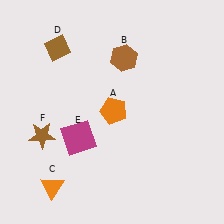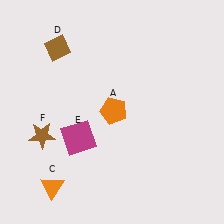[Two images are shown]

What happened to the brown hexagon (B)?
The brown hexagon (B) was removed in Image 2. It was in the top-right area of Image 1.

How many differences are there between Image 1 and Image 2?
There is 1 difference between the two images.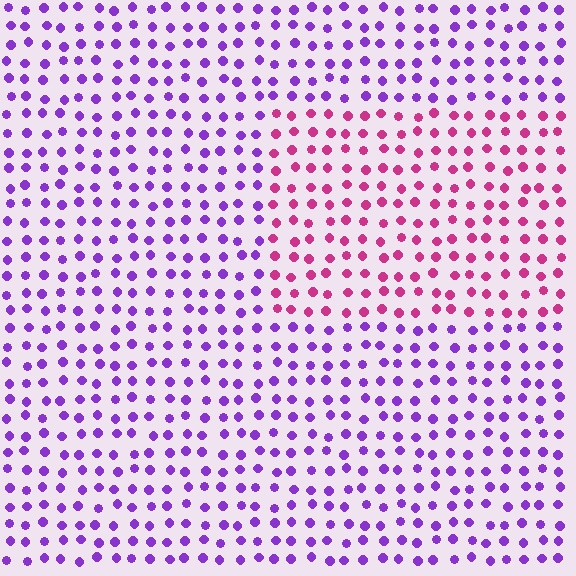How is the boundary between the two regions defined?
The boundary is defined purely by a slight shift in hue (about 53 degrees). Spacing, size, and orientation are identical on both sides.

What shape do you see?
I see a rectangle.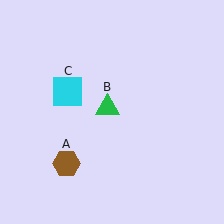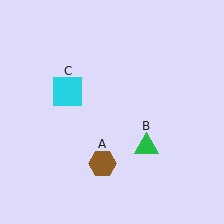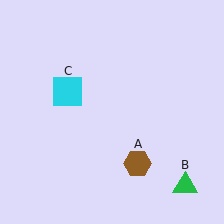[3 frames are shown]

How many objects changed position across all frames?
2 objects changed position: brown hexagon (object A), green triangle (object B).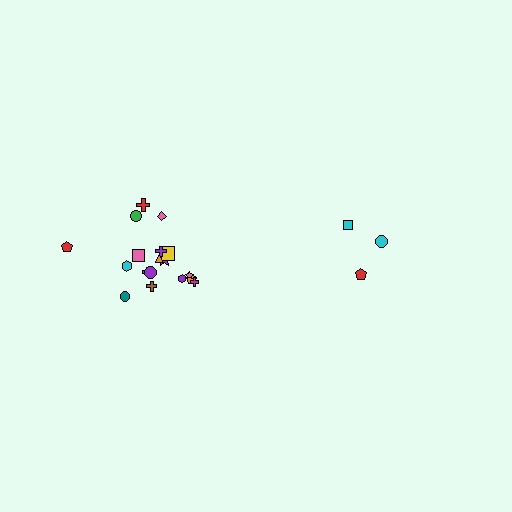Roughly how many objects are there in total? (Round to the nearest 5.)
Roughly 20 objects in total.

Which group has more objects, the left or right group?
The left group.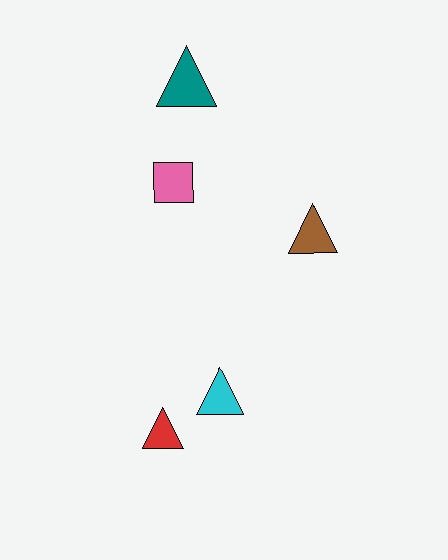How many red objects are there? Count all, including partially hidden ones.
There is 1 red object.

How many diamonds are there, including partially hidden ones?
There are no diamonds.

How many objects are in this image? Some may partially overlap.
There are 5 objects.